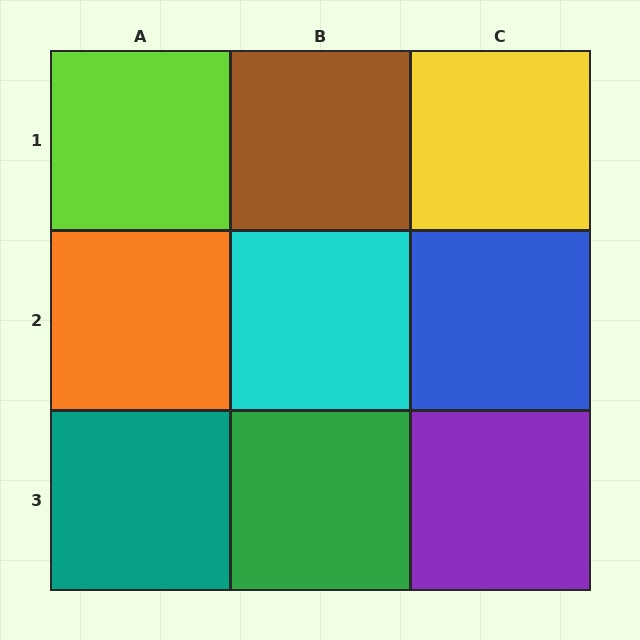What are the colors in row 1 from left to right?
Lime, brown, yellow.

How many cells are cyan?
1 cell is cyan.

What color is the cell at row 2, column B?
Cyan.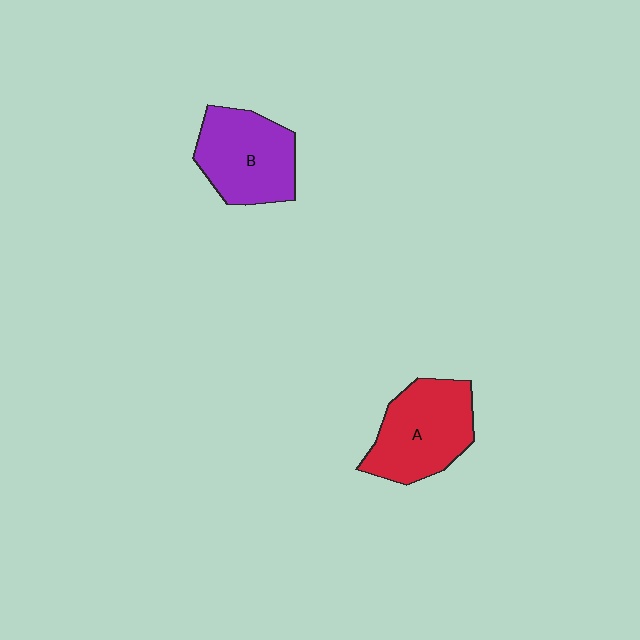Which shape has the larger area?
Shape A (red).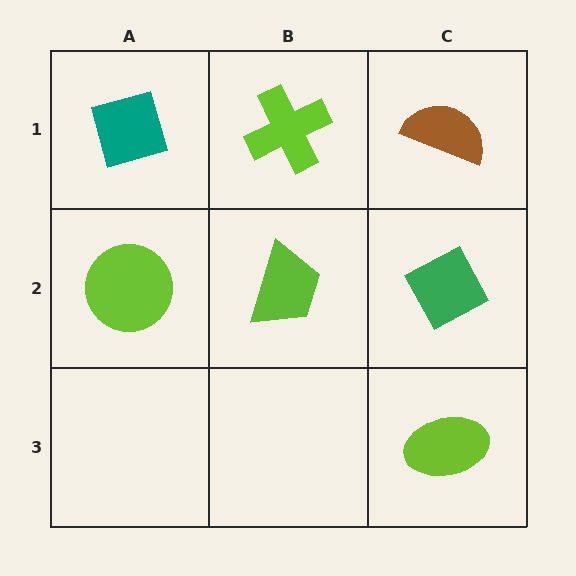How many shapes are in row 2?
3 shapes.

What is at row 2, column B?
A lime trapezoid.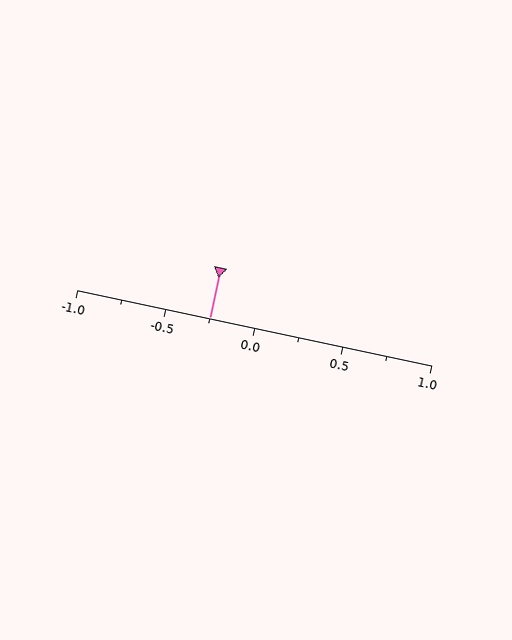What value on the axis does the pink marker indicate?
The marker indicates approximately -0.25.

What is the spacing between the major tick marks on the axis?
The major ticks are spaced 0.5 apart.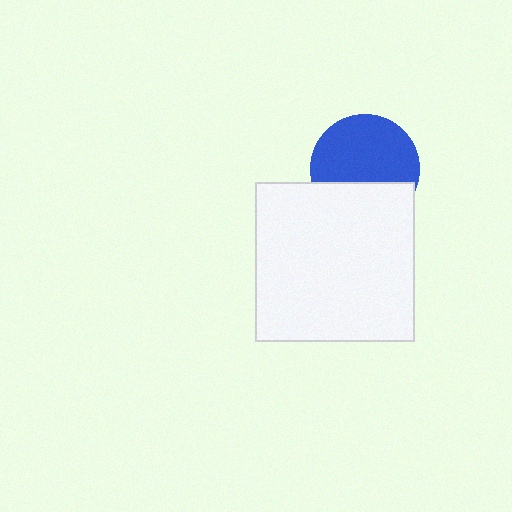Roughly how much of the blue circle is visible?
About half of it is visible (roughly 65%).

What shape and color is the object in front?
The object in front is a white square.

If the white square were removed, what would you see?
You would see the complete blue circle.